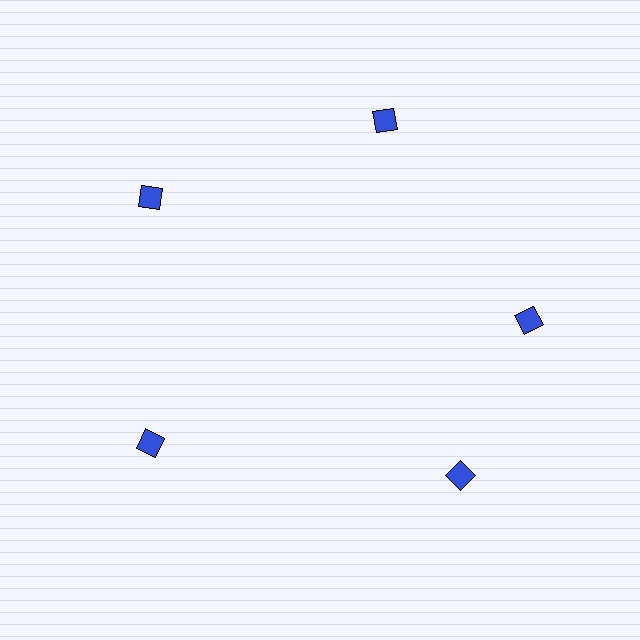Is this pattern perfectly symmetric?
No. The 5 blue diamonds are arranged in a ring, but one element near the 5 o'clock position is rotated out of alignment along the ring, breaking the 5-fold rotational symmetry.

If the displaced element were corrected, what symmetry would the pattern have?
It would have 5-fold rotational symmetry — the pattern would map onto itself every 72 degrees.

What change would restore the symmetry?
The symmetry would be restored by rotating it back into even spacing with its neighbors so that all 5 diamonds sit at equal angles and equal distance from the center.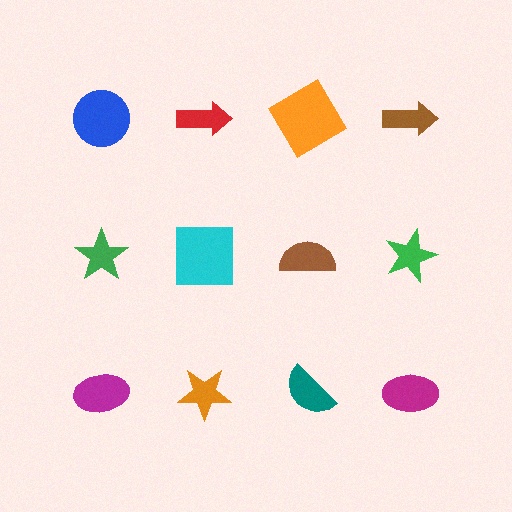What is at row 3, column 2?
An orange star.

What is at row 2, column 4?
A green star.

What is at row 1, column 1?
A blue circle.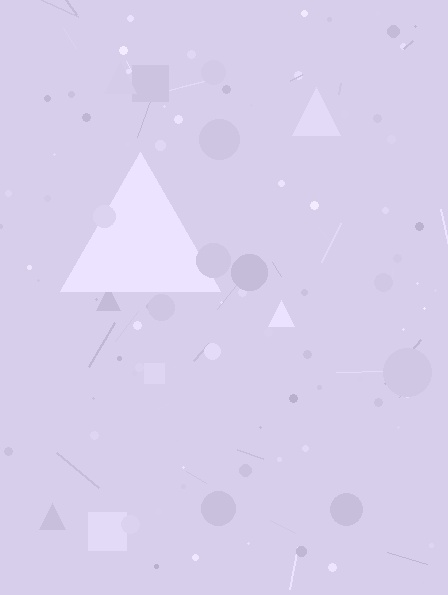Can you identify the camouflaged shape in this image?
The camouflaged shape is a triangle.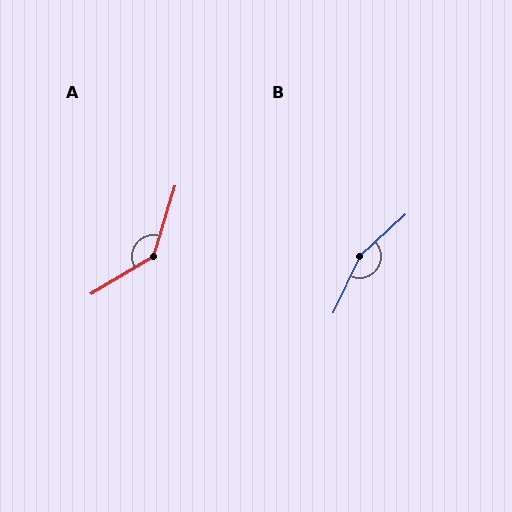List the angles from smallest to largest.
A (138°), B (158°).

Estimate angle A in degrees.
Approximately 138 degrees.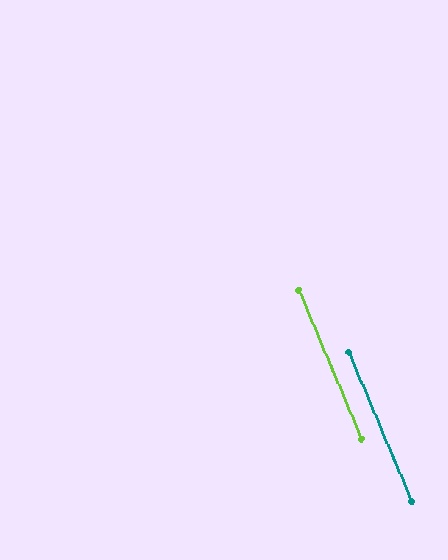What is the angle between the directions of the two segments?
Approximately 0 degrees.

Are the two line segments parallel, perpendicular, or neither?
Parallel — their directions differ by only 0.1°.